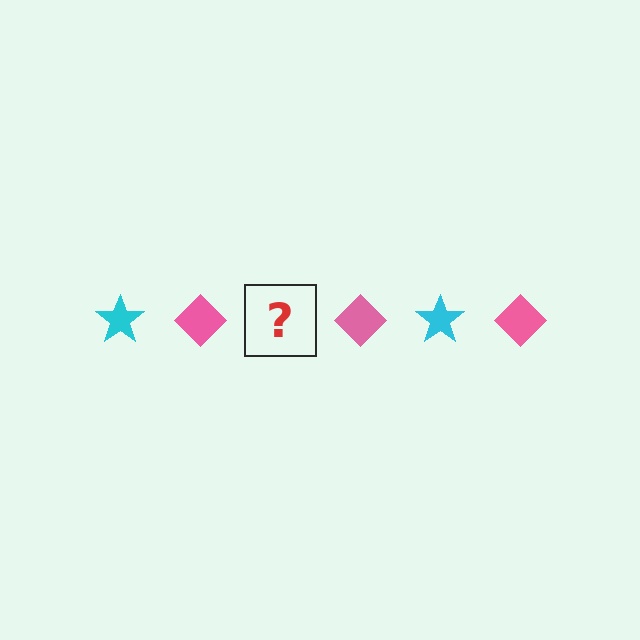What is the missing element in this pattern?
The missing element is a cyan star.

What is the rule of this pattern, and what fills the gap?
The rule is that the pattern alternates between cyan star and pink diamond. The gap should be filled with a cyan star.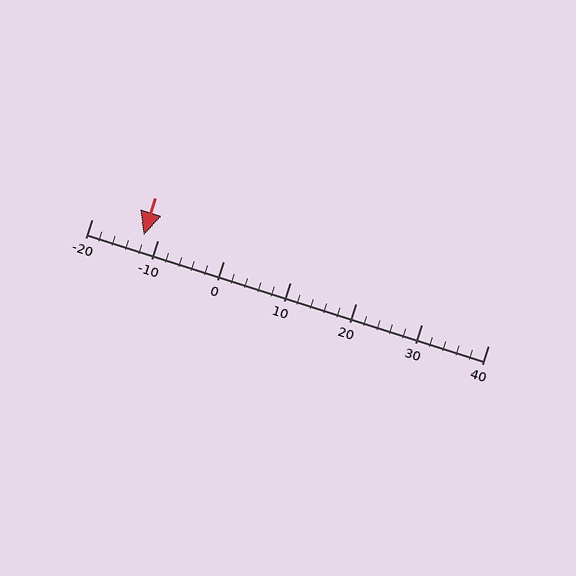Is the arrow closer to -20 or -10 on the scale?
The arrow is closer to -10.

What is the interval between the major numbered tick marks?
The major tick marks are spaced 10 units apart.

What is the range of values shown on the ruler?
The ruler shows values from -20 to 40.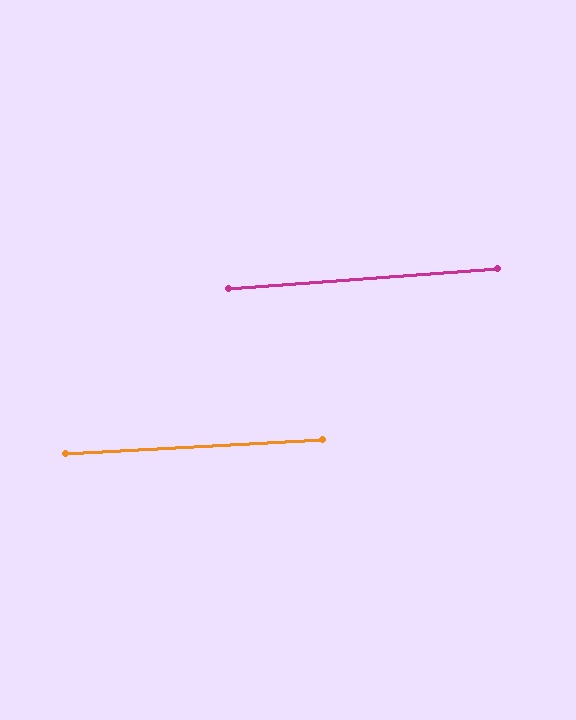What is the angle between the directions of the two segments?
Approximately 1 degree.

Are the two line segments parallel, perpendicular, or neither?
Parallel — their directions differ by only 0.9°.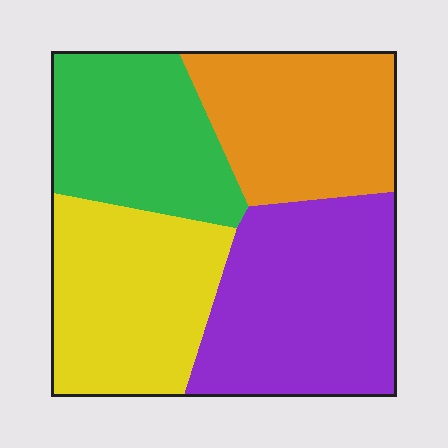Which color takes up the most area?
Purple, at roughly 30%.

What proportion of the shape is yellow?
Yellow takes up about one quarter (1/4) of the shape.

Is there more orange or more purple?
Purple.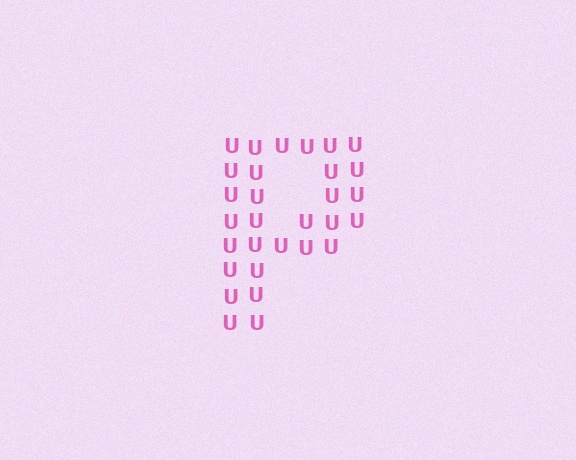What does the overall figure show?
The overall figure shows the letter P.